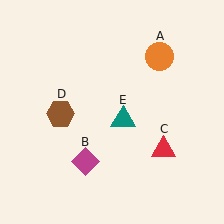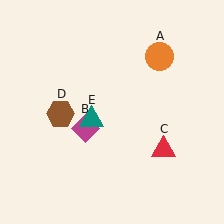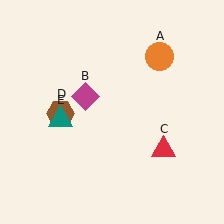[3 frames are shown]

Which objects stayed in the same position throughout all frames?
Orange circle (object A) and red triangle (object C) and brown hexagon (object D) remained stationary.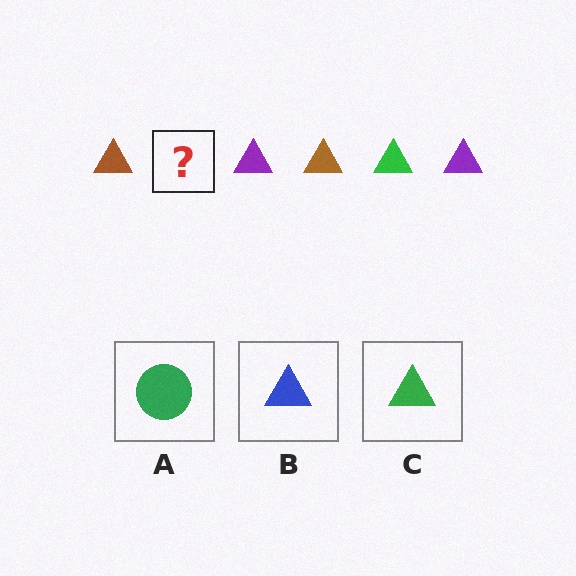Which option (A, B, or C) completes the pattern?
C.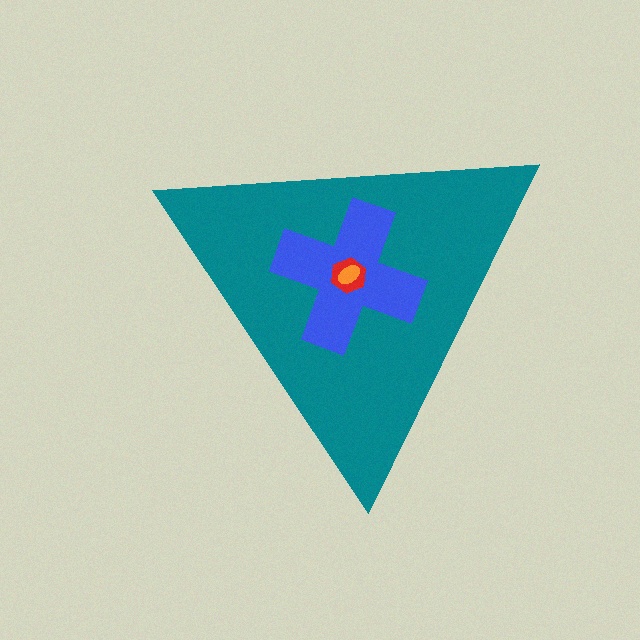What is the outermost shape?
The teal triangle.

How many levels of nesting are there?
4.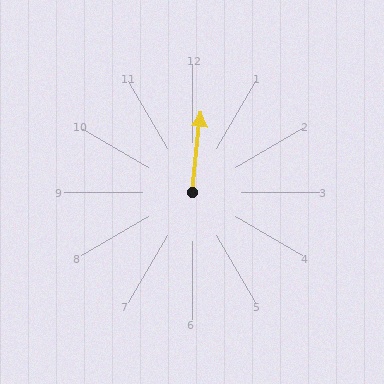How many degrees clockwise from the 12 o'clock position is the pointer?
Approximately 6 degrees.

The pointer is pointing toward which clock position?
Roughly 12 o'clock.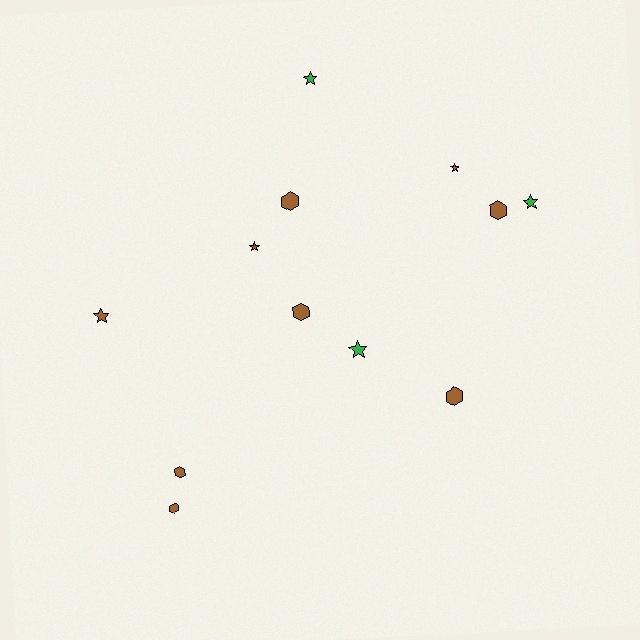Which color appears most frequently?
Brown, with 9 objects.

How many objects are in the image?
There are 12 objects.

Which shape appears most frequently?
Star, with 6 objects.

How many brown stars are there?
There are 3 brown stars.